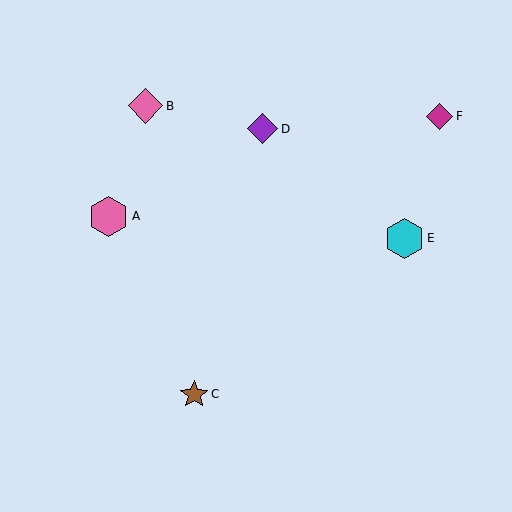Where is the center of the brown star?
The center of the brown star is at (194, 394).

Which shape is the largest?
The pink hexagon (labeled A) is the largest.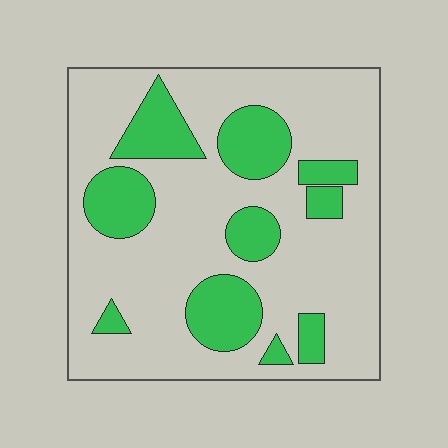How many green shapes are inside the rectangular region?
10.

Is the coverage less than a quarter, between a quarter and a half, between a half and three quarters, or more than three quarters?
Between a quarter and a half.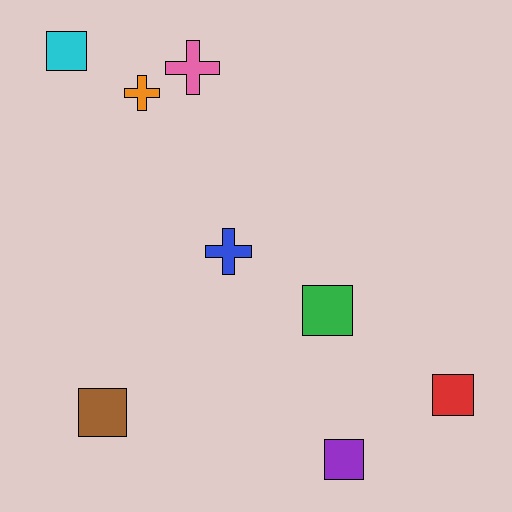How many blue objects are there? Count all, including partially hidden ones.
There is 1 blue object.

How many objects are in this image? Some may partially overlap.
There are 8 objects.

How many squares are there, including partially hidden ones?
There are 5 squares.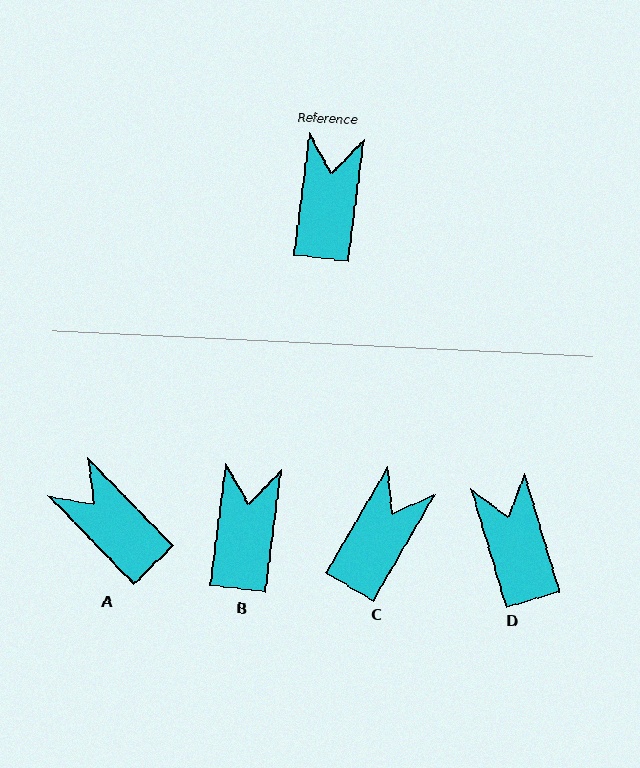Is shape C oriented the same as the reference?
No, it is off by about 23 degrees.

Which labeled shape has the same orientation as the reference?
B.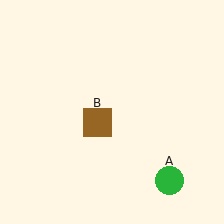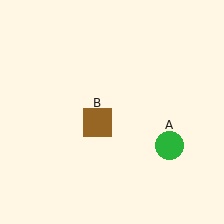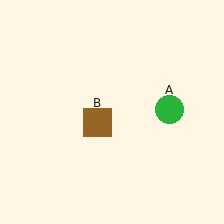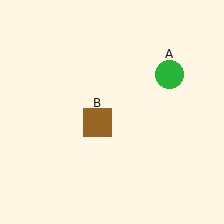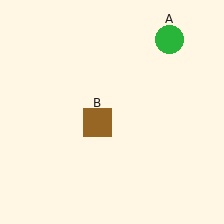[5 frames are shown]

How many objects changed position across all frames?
1 object changed position: green circle (object A).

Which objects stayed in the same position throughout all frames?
Brown square (object B) remained stationary.